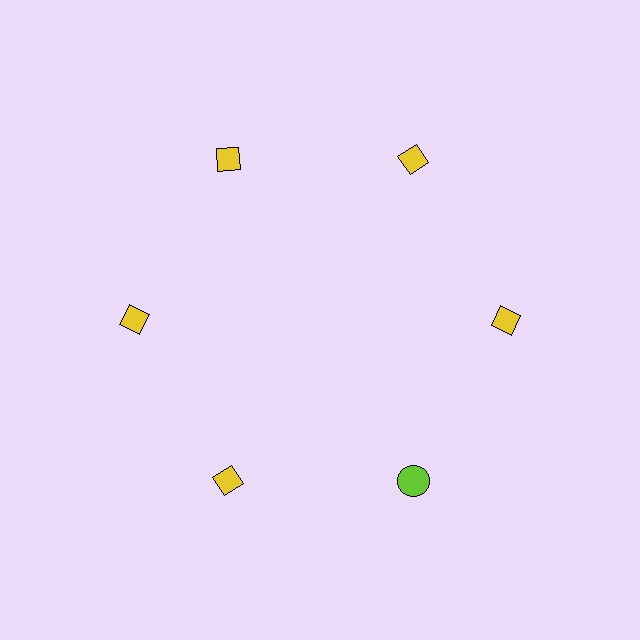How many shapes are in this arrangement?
There are 6 shapes arranged in a ring pattern.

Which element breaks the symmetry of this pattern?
The lime circle at roughly the 5 o'clock position breaks the symmetry. All other shapes are yellow diamonds.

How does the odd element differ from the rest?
It differs in both color (lime instead of yellow) and shape (circle instead of diamond).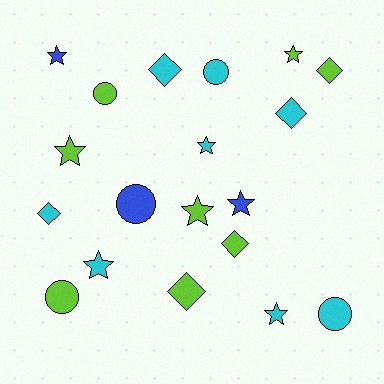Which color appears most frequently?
Lime, with 8 objects.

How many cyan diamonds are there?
There are 3 cyan diamonds.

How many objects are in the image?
There are 19 objects.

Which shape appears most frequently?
Star, with 8 objects.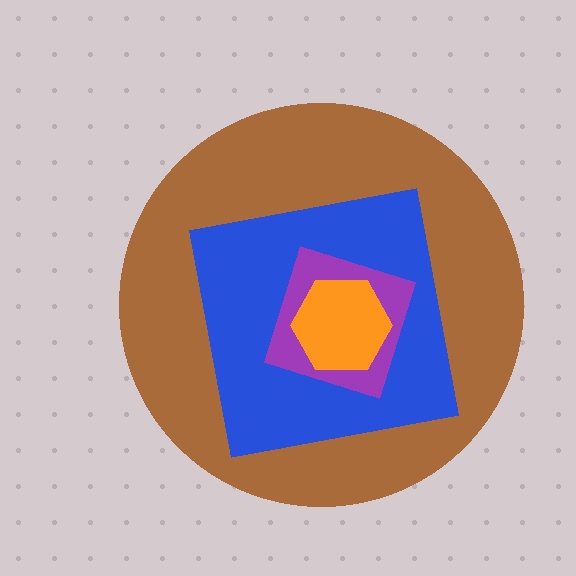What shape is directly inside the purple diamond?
The orange hexagon.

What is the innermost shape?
The orange hexagon.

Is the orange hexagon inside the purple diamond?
Yes.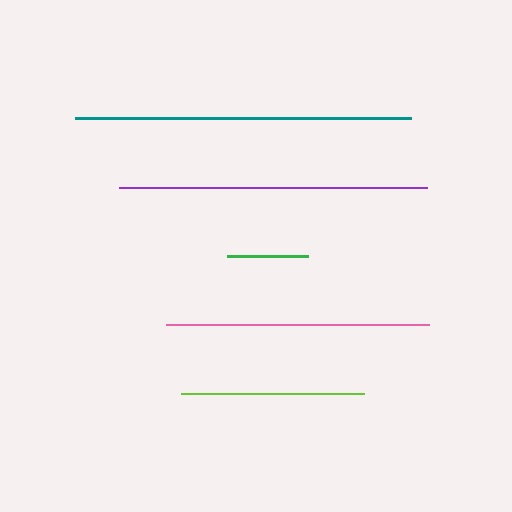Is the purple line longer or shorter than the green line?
The purple line is longer than the green line.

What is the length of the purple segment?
The purple segment is approximately 307 pixels long.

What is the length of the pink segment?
The pink segment is approximately 263 pixels long.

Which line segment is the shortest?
The green line is the shortest at approximately 81 pixels.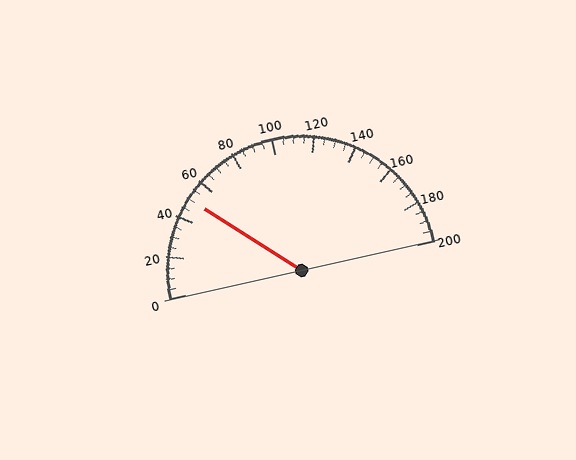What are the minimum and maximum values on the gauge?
The gauge ranges from 0 to 200.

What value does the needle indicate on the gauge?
The needle indicates approximately 50.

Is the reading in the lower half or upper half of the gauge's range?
The reading is in the lower half of the range (0 to 200).